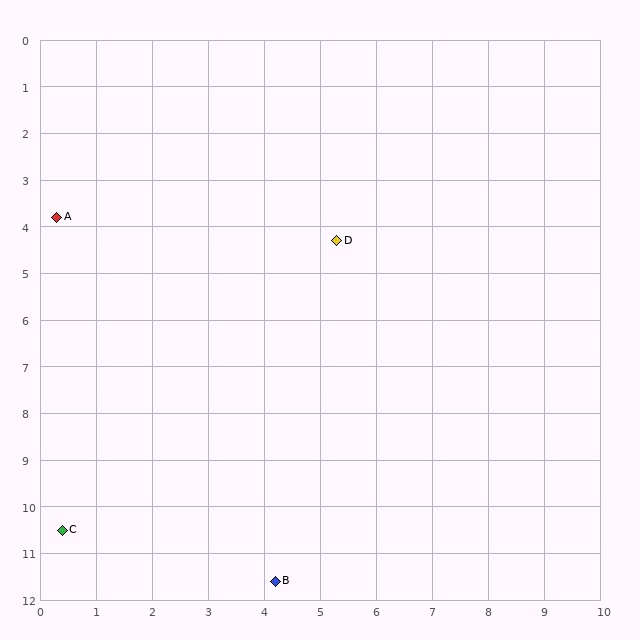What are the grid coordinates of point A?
Point A is at approximately (0.3, 3.8).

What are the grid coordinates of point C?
Point C is at approximately (0.4, 10.5).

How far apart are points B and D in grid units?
Points B and D are about 7.4 grid units apart.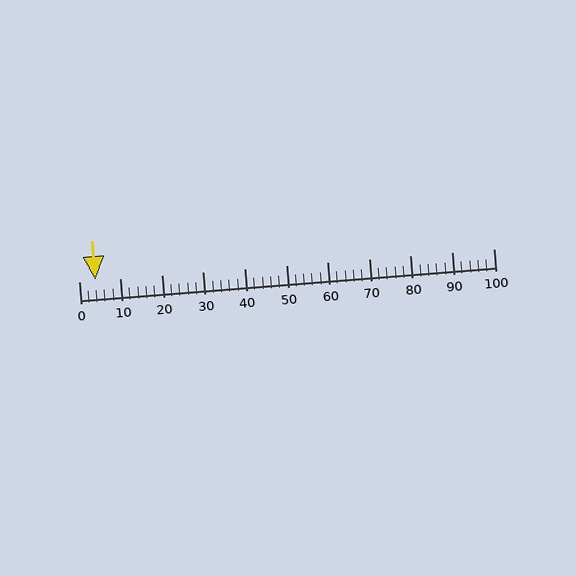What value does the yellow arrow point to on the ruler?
The yellow arrow points to approximately 4.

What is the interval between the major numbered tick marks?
The major tick marks are spaced 10 units apart.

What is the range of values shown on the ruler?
The ruler shows values from 0 to 100.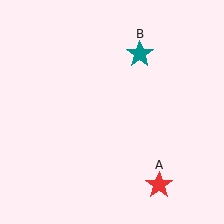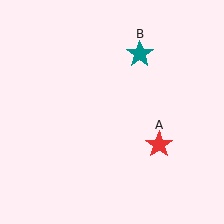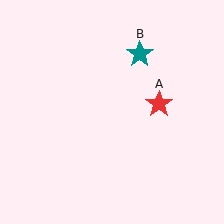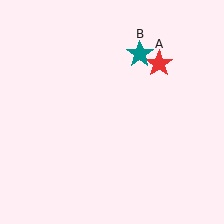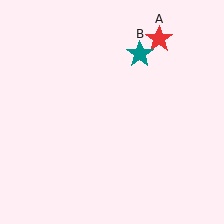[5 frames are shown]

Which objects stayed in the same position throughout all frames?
Teal star (object B) remained stationary.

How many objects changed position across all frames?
1 object changed position: red star (object A).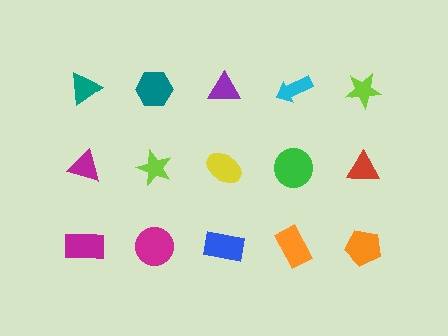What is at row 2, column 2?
A lime star.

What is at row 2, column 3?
A yellow ellipse.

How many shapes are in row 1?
5 shapes.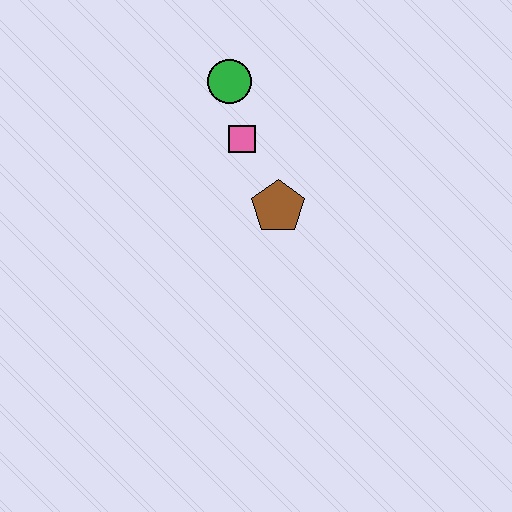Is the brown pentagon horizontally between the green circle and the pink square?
No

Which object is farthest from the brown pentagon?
The green circle is farthest from the brown pentagon.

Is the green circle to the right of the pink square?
No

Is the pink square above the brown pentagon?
Yes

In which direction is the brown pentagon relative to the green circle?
The brown pentagon is below the green circle.